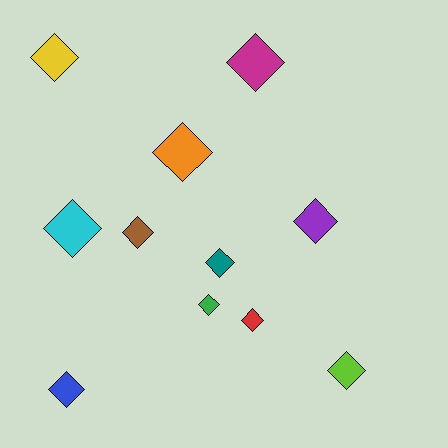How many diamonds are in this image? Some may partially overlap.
There are 11 diamonds.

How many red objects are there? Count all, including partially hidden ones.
There is 1 red object.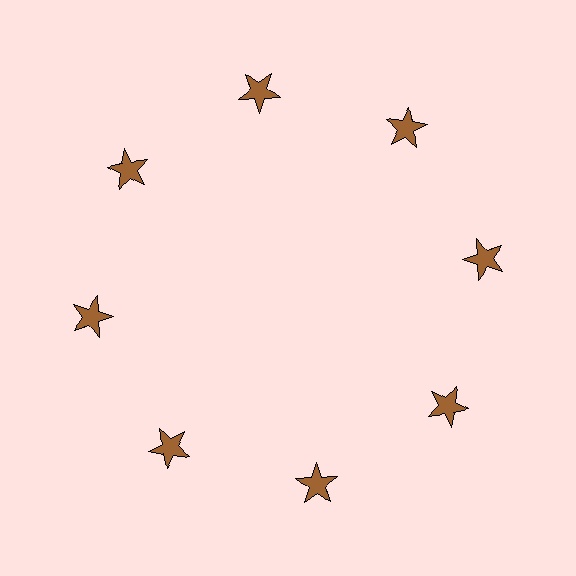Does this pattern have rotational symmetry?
Yes, this pattern has 8-fold rotational symmetry. It looks the same after rotating 45 degrees around the center.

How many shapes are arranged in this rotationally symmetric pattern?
There are 8 shapes, arranged in 8 groups of 1.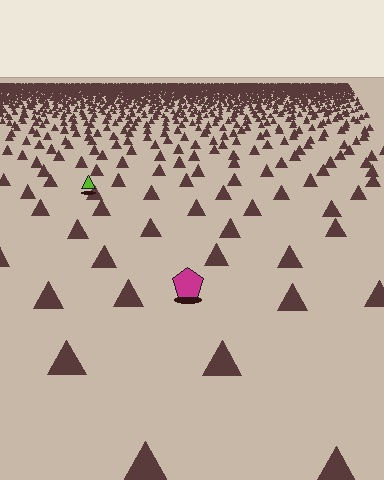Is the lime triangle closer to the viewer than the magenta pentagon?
No. The magenta pentagon is closer — you can tell from the texture gradient: the ground texture is coarser near it.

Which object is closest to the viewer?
The magenta pentagon is closest. The texture marks near it are larger and more spread out.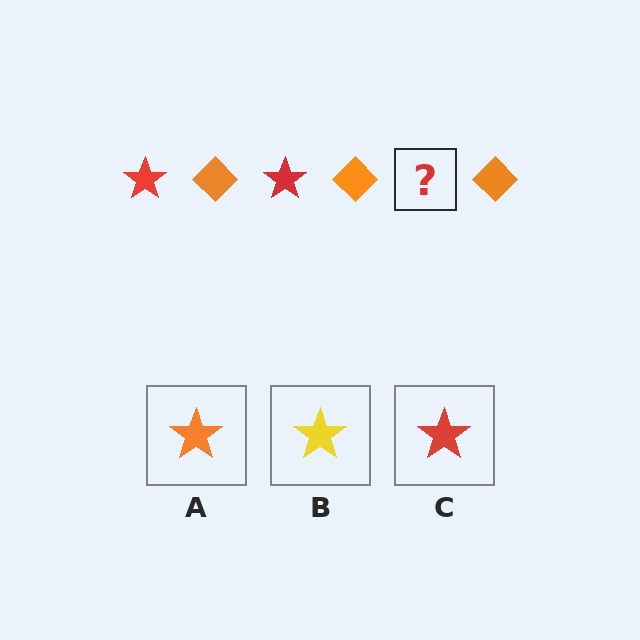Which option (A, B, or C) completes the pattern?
C.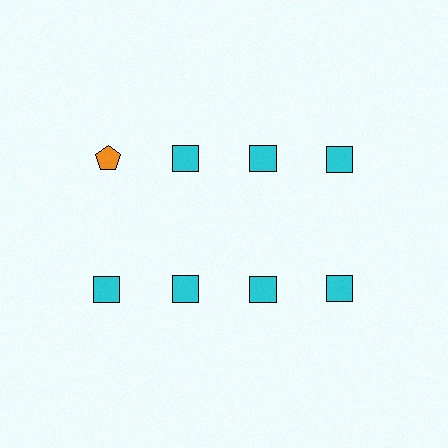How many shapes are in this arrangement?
There are 8 shapes arranged in a grid pattern.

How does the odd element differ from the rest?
It differs in both color (orange instead of cyan) and shape (pentagon instead of square).